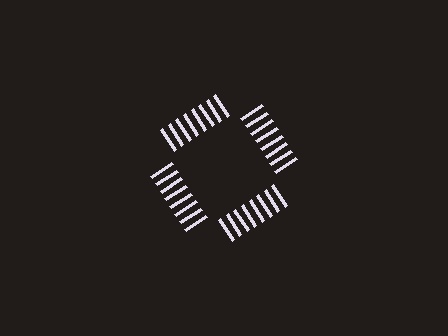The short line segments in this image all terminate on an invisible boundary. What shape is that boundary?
An illusory square — the line segments terminate on its edges but no continuous stroke is drawn.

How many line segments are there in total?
32 — 8 along each of the 4 edges.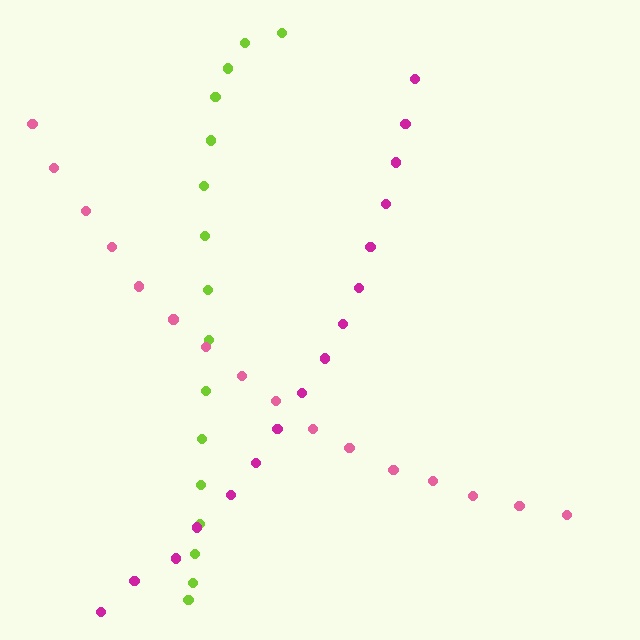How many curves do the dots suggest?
There are 3 distinct paths.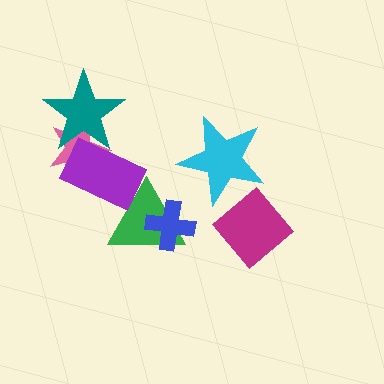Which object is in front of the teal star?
The purple rectangle is in front of the teal star.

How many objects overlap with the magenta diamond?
0 objects overlap with the magenta diamond.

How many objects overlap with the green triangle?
2 objects overlap with the green triangle.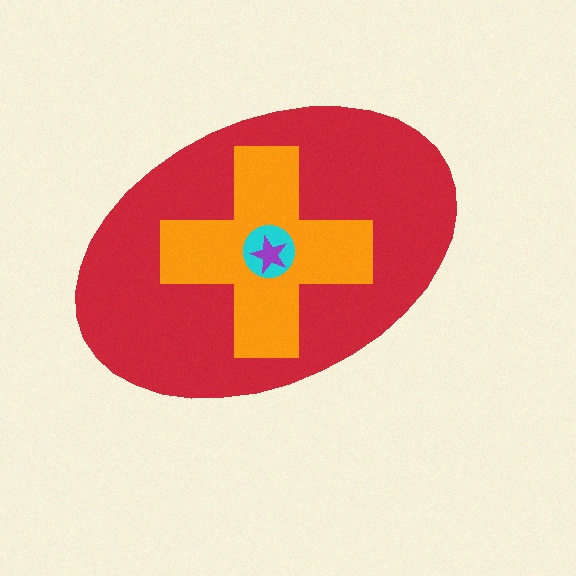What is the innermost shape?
The purple star.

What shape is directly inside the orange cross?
The cyan circle.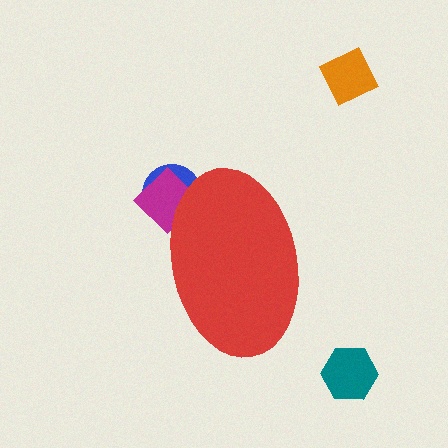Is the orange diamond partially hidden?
No, the orange diamond is fully visible.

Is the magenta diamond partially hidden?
Yes, the magenta diamond is partially hidden behind the red ellipse.